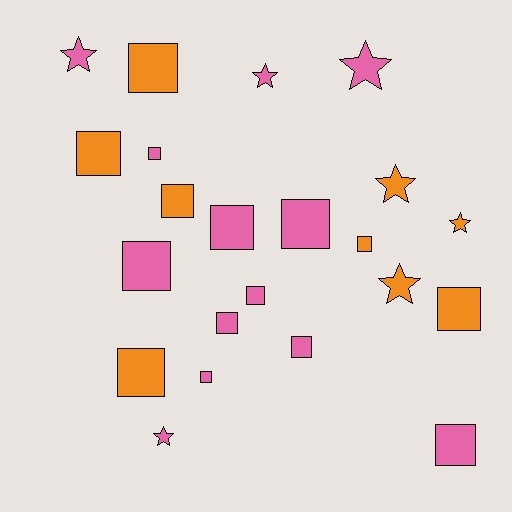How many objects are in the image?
There are 22 objects.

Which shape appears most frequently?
Square, with 15 objects.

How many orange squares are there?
There are 6 orange squares.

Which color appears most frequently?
Pink, with 13 objects.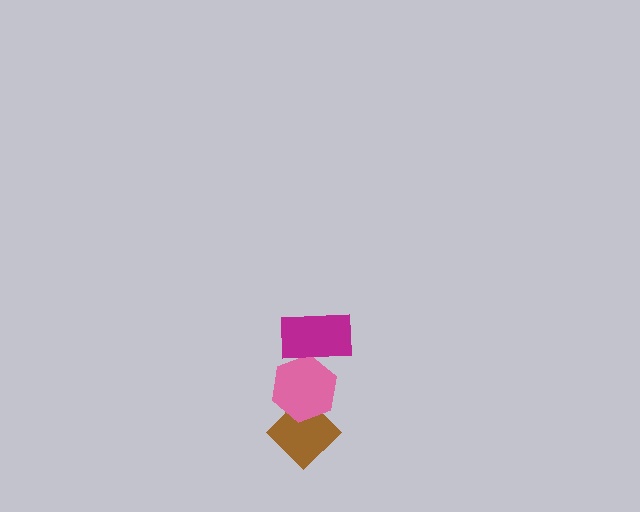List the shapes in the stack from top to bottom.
From top to bottom: the magenta rectangle, the pink hexagon, the brown diamond.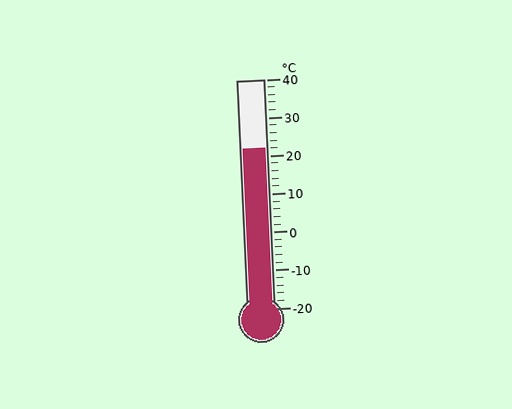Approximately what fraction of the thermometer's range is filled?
The thermometer is filled to approximately 70% of its range.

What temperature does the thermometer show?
The thermometer shows approximately 22°C.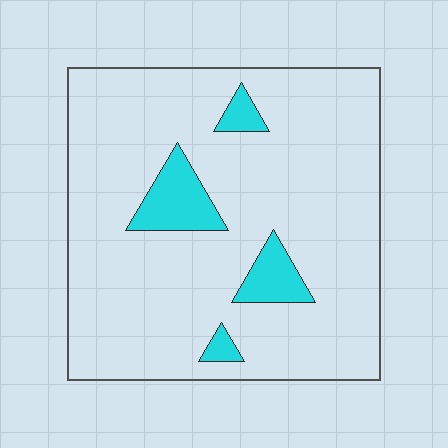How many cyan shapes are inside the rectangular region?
4.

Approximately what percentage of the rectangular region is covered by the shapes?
Approximately 10%.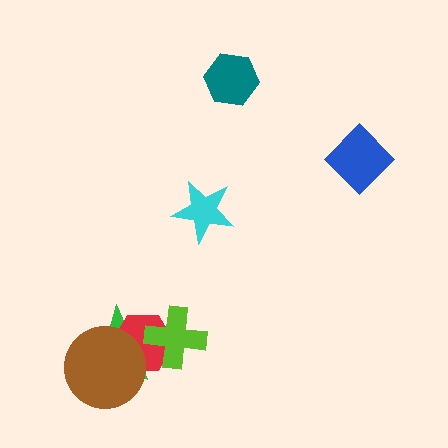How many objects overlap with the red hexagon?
3 objects overlap with the red hexagon.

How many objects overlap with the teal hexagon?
0 objects overlap with the teal hexagon.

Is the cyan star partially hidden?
No, no other shape covers it.